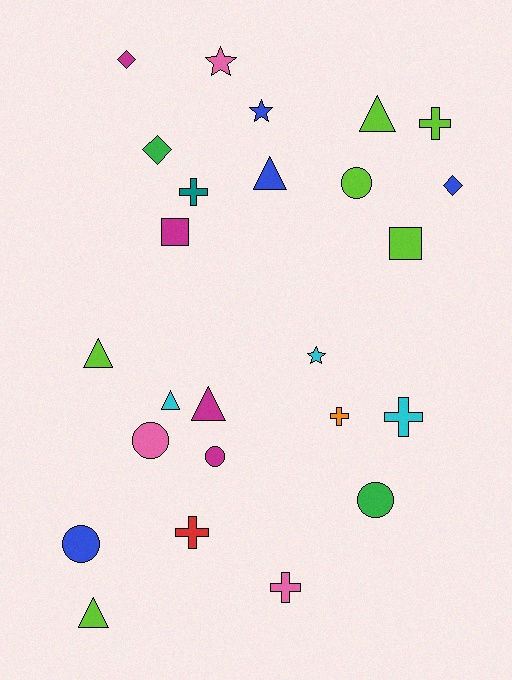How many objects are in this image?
There are 25 objects.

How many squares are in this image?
There are 2 squares.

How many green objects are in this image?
There are 2 green objects.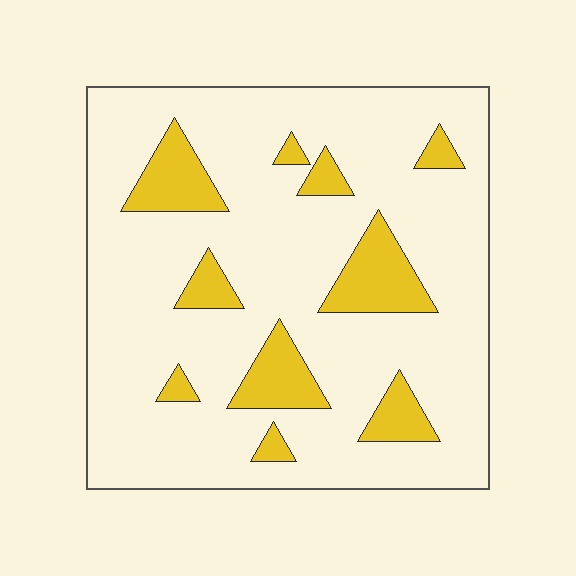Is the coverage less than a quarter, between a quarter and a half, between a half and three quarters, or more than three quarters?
Less than a quarter.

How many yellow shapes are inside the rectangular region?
10.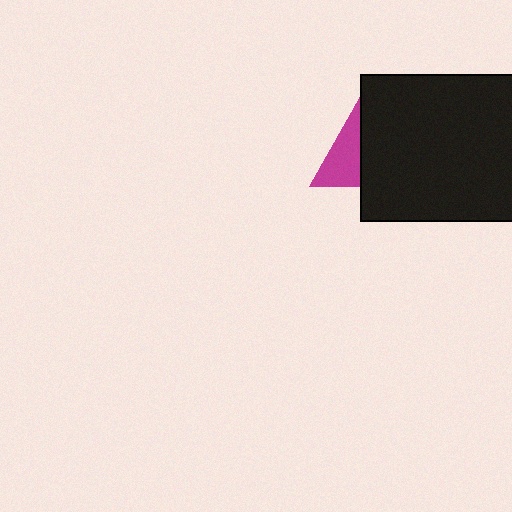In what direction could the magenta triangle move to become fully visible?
The magenta triangle could move left. That would shift it out from behind the black rectangle entirely.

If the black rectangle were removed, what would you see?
You would see the complete magenta triangle.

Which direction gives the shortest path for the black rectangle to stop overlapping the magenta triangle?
Moving right gives the shortest separation.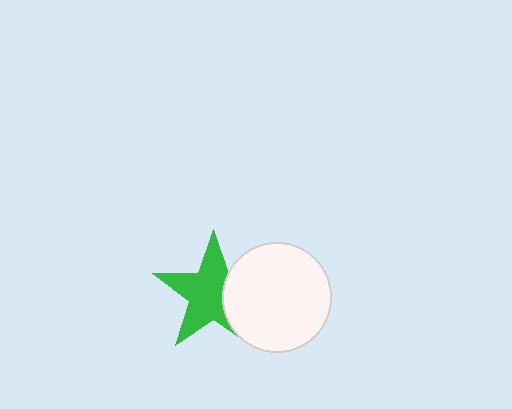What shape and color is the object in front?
The object in front is a white circle.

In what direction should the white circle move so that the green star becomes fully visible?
The white circle should move right. That is the shortest direction to clear the overlap and leave the green star fully visible.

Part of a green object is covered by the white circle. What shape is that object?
It is a star.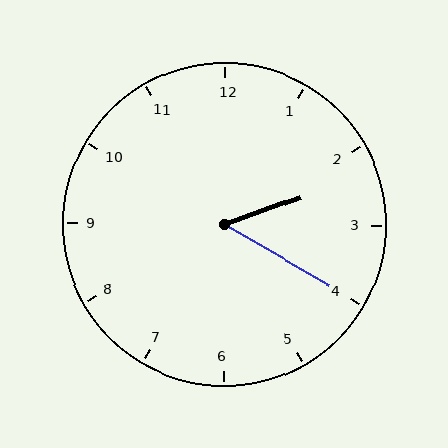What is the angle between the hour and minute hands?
Approximately 50 degrees.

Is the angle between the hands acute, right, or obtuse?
It is acute.